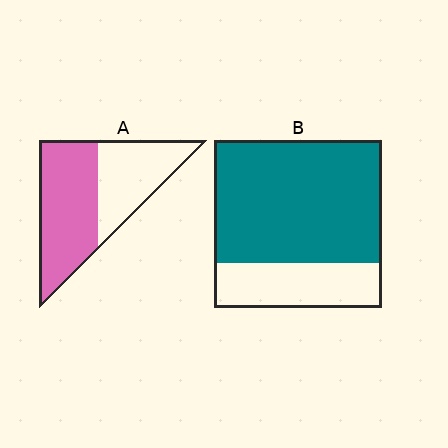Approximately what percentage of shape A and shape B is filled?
A is approximately 60% and B is approximately 75%.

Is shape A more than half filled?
Yes.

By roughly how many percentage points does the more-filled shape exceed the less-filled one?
By roughly 15 percentage points (B over A).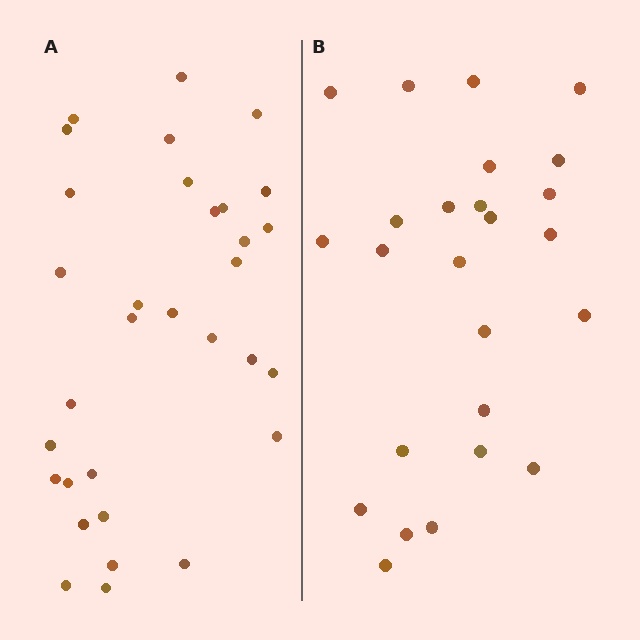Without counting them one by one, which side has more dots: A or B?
Region A (the left region) has more dots.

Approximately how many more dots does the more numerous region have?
Region A has roughly 8 or so more dots than region B.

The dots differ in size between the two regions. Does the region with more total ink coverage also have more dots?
No. Region B has more total ink coverage because its dots are larger, but region A actually contains more individual dots. Total area can be misleading — the number of items is what matters here.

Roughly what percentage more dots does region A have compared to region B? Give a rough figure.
About 30% more.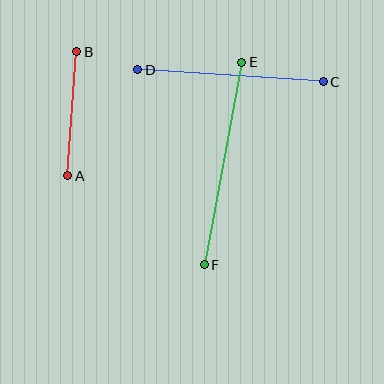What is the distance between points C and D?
The distance is approximately 186 pixels.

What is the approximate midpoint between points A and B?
The midpoint is at approximately (72, 114) pixels.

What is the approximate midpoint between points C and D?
The midpoint is at approximately (230, 76) pixels.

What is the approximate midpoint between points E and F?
The midpoint is at approximately (223, 163) pixels.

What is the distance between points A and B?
The distance is approximately 124 pixels.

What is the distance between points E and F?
The distance is approximately 206 pixels.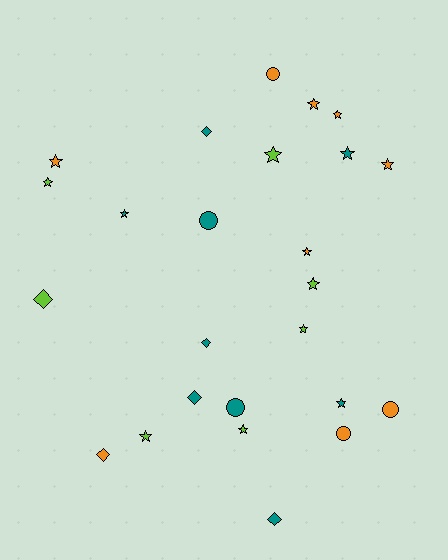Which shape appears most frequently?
Star, with 14 objects.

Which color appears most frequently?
Orange, with 9 objects.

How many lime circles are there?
There are no lime circles.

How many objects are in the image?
There are 25 objects.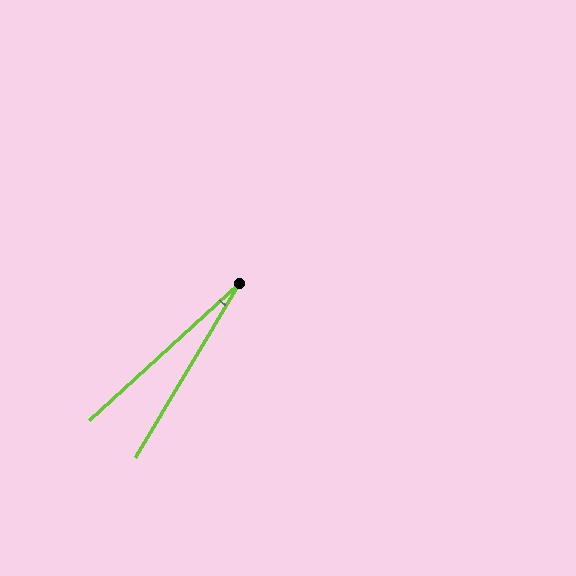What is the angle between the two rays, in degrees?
Approximately 17 degrees.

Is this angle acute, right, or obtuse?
It is acute.